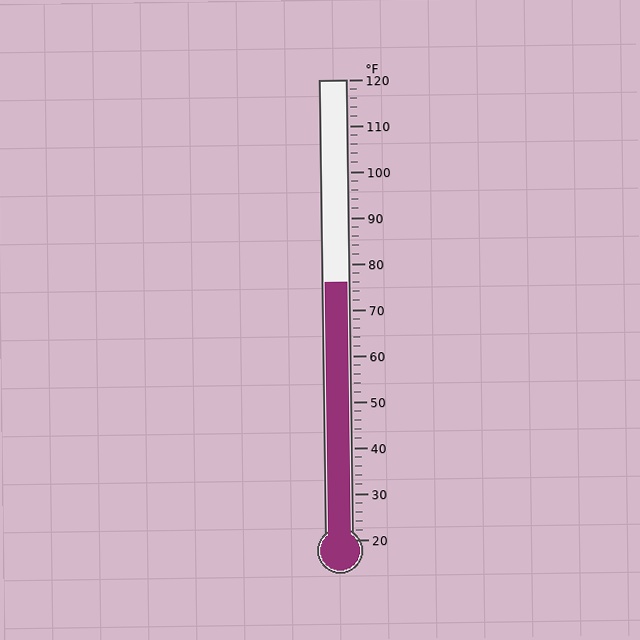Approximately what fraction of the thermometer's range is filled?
The thermometer is filled to approximately 55% of its range.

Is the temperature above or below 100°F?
The temperature is below 100°F.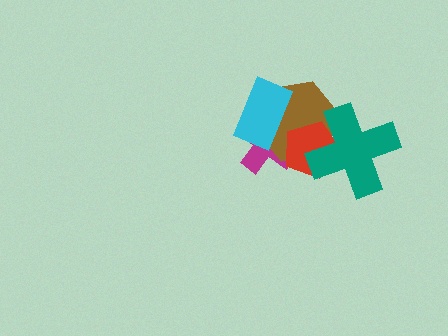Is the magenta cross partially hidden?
Yes, it is partially covered by another shape.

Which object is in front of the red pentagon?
The teal cross is in front of the red pentagon.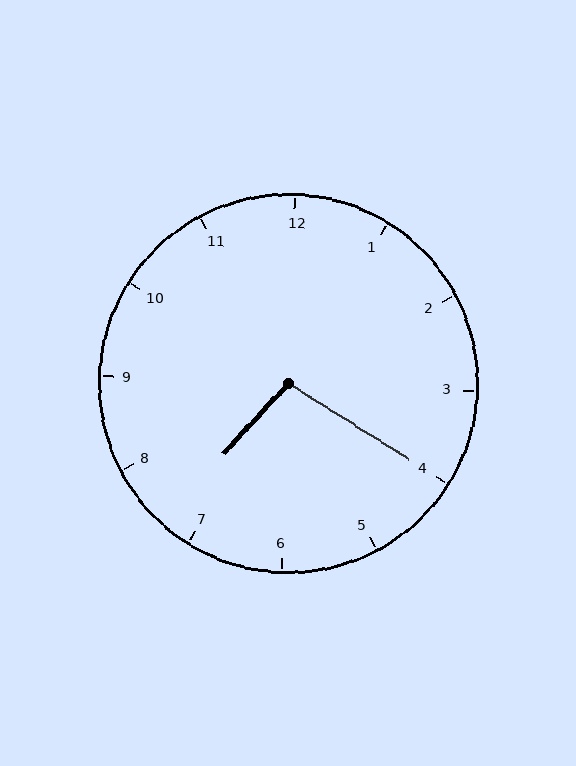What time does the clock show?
7:20.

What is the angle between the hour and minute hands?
Approximately 100 degrees.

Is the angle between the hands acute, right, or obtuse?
It is obtuse.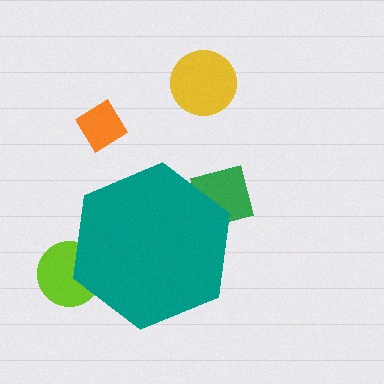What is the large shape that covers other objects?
A teal hexagon.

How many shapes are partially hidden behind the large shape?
2 shapes are partially hidden.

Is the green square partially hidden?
Yes, the green square is partially hidden behind the teal hexagon.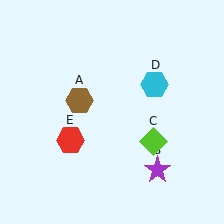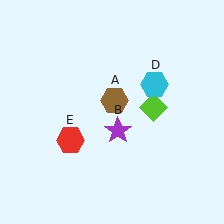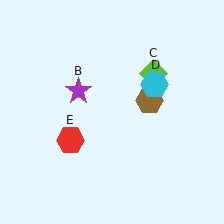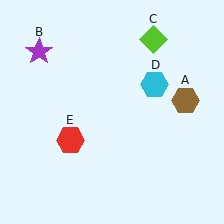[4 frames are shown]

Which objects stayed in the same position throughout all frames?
Cyan hexagon (object D) and red hexagon (object E) remained stationary.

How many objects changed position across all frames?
3 objects changed position: brown hexagon (object A), purple star (object B), lime diamond (object C).